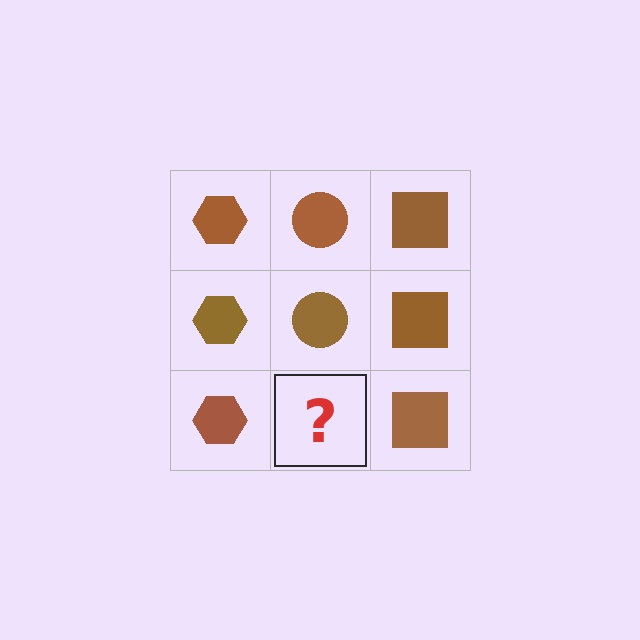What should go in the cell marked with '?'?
The missing cell should contain a brown circle.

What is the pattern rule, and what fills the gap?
The rule is that each column has a consistent shape. The gap should be filled with a brown circle.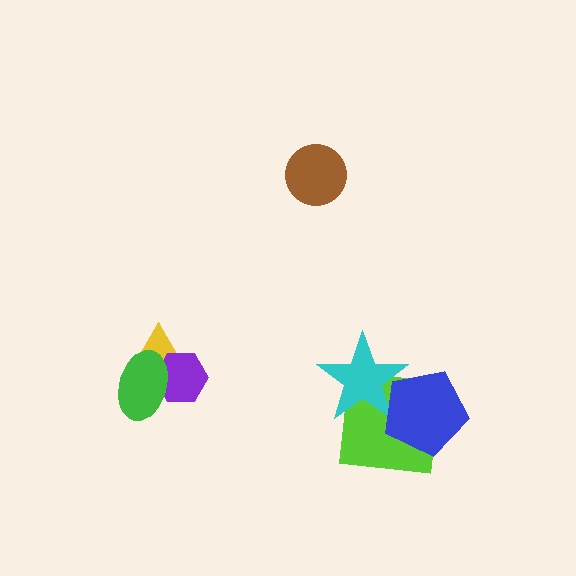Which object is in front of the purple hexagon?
The green ellipse is in front of the purple hexagon.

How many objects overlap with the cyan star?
2 objects overlap with the cyan star.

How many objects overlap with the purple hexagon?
2 objects overlap with the purple hexagon.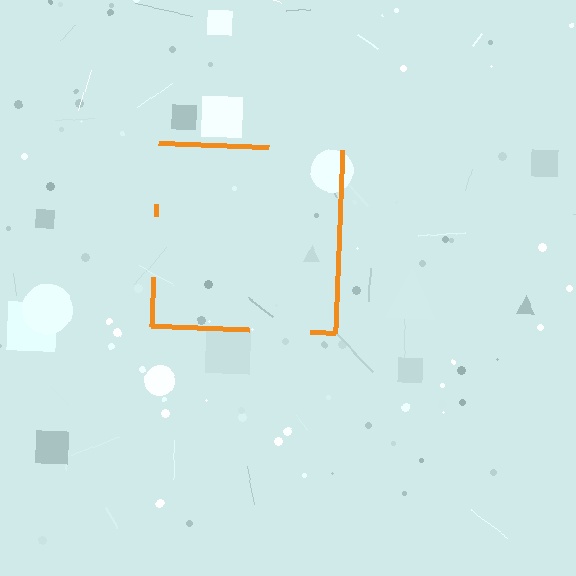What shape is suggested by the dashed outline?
The dashed outline suggests a square.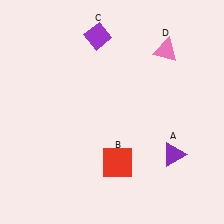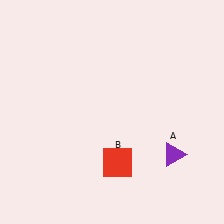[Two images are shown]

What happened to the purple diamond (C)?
The purple diamond (C) was removed in Image 2. It was in the top-left area of Image 1.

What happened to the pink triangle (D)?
The pink triangle (D) was removed in Image 2. It was in the top-right area of Image 1.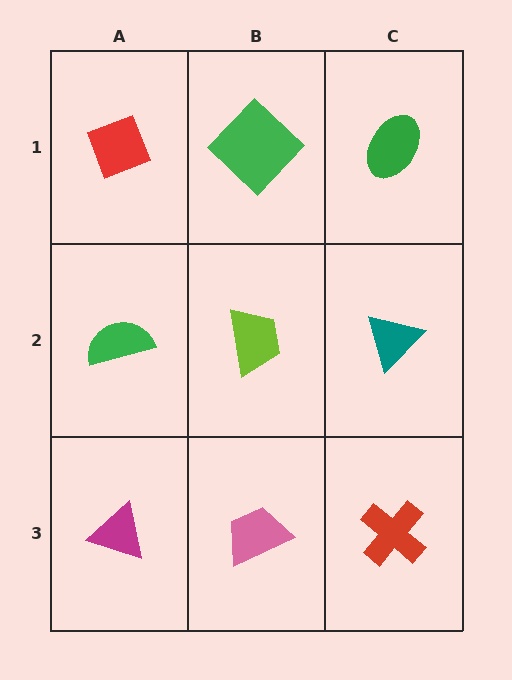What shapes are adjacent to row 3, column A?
A green semicircle (row 2, column A), a pink trapezoid (row 3, column B).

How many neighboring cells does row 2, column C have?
3.